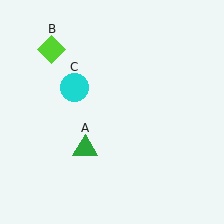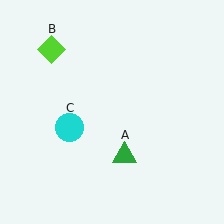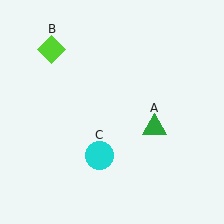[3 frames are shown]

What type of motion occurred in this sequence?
The green triangle (object A), cyan circle (object C) rotated counterclockwise around the center of the scene.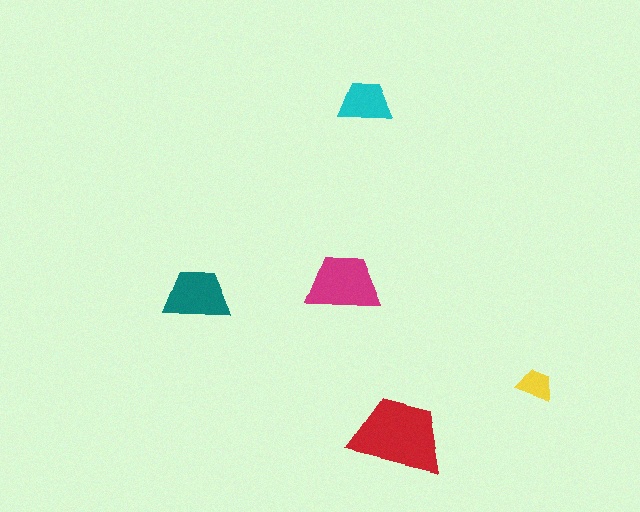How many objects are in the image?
There are 5 objects in the image.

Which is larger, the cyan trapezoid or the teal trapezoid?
The teal one.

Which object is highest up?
The cyan trapezoid is topmost.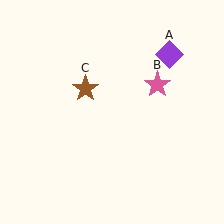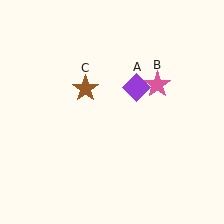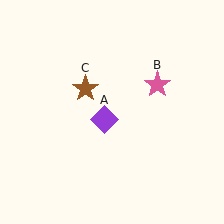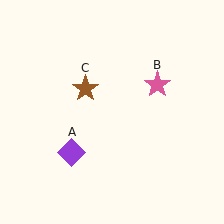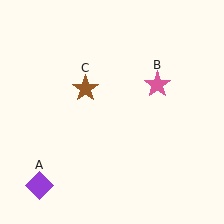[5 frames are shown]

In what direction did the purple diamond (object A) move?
The purple diamond (object A) moved down and to the left.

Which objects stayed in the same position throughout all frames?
Pink star (object B) and brown star (object C) remained stationary.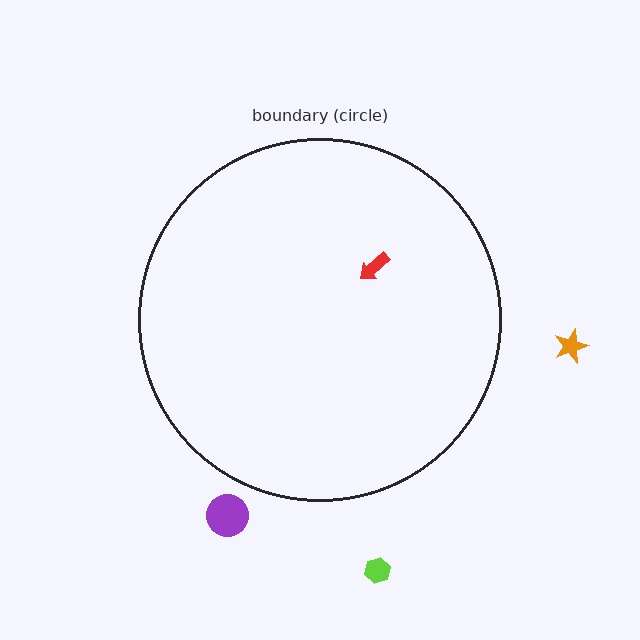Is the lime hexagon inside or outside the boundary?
Outside.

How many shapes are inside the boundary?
1 inside, 3 outside.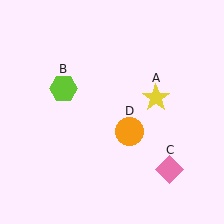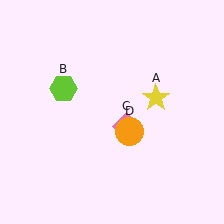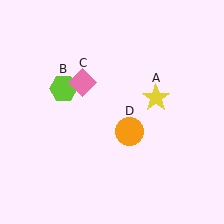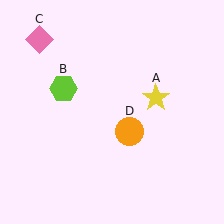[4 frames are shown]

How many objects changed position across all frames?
1 object changed position: pink diamond (object C).